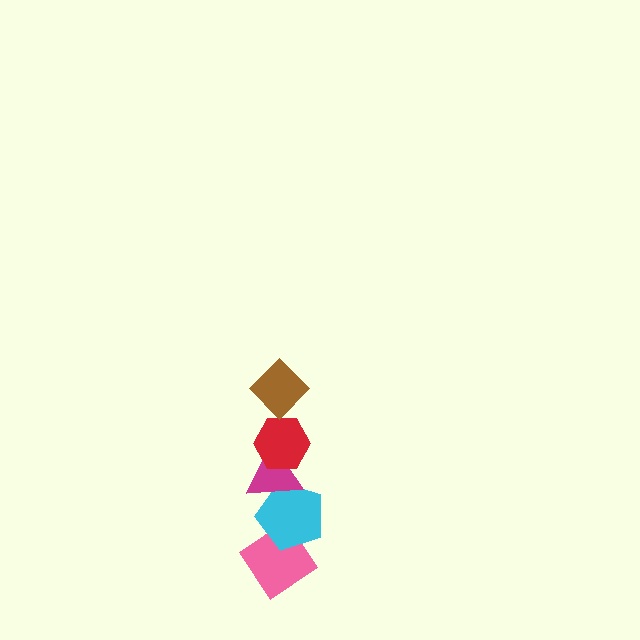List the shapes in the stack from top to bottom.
From top to bottom: the brown diamond, the red hexagon, the magenta triangle, the cyan pentagon, the pink diamond.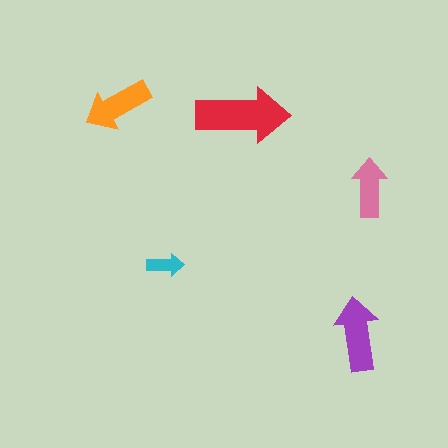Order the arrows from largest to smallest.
the red one, the purple one, the orange one, the pink one, the cyan one.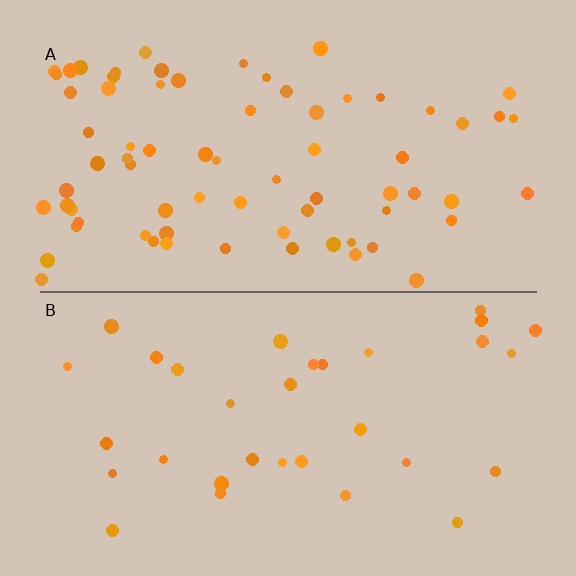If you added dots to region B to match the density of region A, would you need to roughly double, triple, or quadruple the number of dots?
Approximately double.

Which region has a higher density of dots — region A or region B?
A (the top).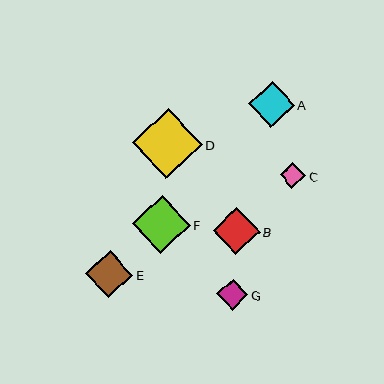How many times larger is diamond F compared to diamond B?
Diamond F is approximately 1.2 times the size of diamond B.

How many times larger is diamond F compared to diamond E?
Diamond F is approximately 1.2 times the size of diamond E.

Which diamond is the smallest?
Diamond C is the smallest with a size of approximately 25 pixels.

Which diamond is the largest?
Diamond D is the largest with a size of approximately 70 pixels.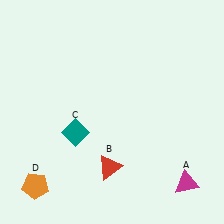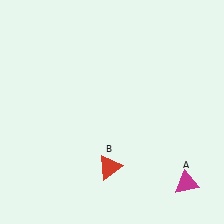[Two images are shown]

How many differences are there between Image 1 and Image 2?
There are 2 differences between the two images.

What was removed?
The teal diamond (C), the orange pentagon (D) were removed in Image 2.